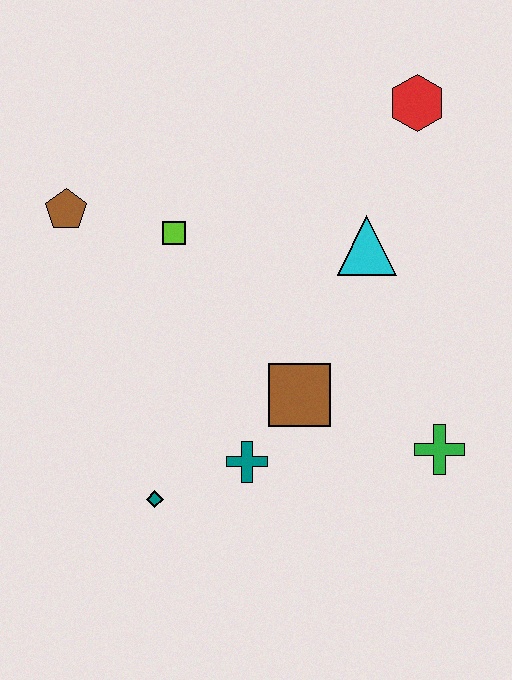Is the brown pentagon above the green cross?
Yes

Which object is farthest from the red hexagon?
The teal diamond is farthest from the red hexagon.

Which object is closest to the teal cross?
The brown square is closest to the teal cross.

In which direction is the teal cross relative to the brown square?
The teal cross is below the brown square.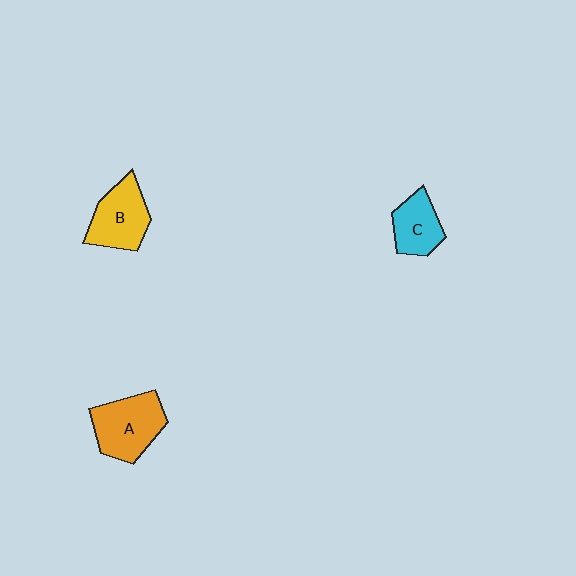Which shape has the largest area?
Shape A (orange).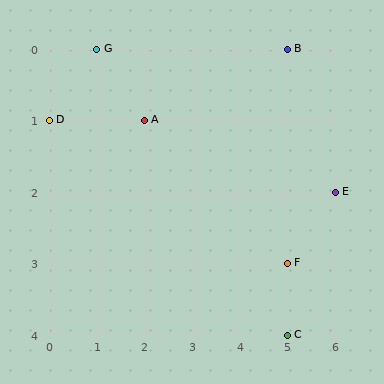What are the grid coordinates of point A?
Point A is at grid coordinates (2, 1).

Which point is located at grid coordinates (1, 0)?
Point G is at (1, 0).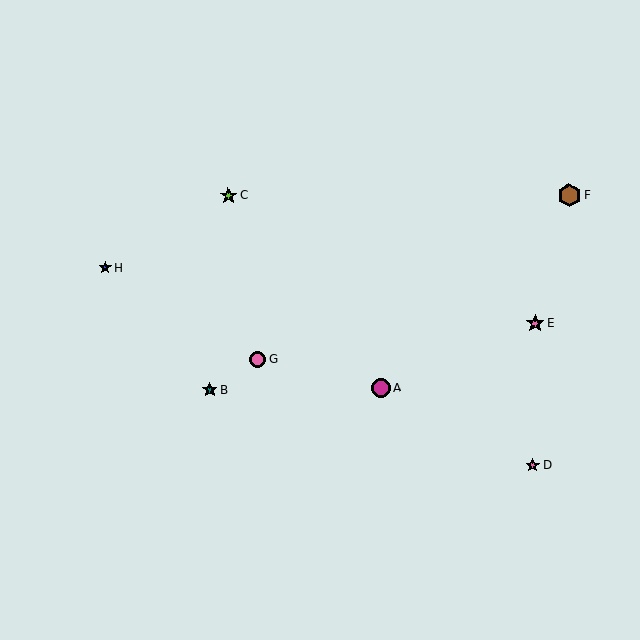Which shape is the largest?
The brown hexagon (labeled F) is the largest.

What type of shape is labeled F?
Shape F is a brown hexagon.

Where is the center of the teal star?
The center of the teal star is at (210, 390).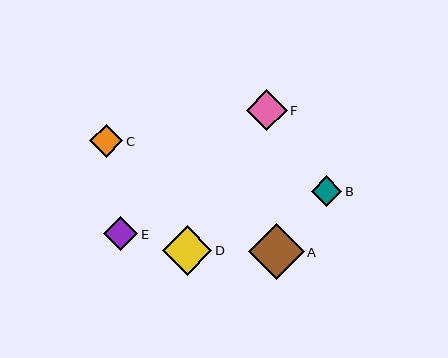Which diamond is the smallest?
Diamond B is the smallest with a size of approximately 31 pixels.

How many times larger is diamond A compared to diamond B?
Diamond A is approximately 1.8 times the size of diamond B.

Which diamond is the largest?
Diamond A is the largest with a size of approximately 56 pixels.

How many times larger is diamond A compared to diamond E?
Diamond A is approximately 1.6 times the size of diamond E.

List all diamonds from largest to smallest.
From largest to smallest: A, D, F, E, C, B.